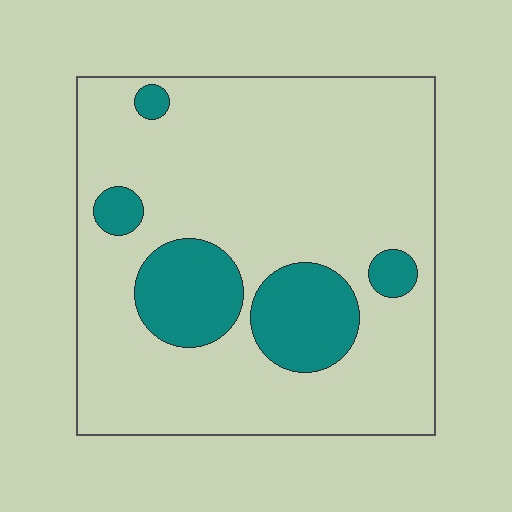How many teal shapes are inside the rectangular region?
5.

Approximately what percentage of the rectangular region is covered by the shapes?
Approximately 20%.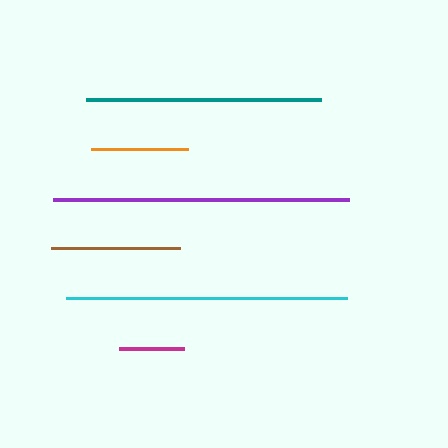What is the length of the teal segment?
The teal segment is approximately 235 pixels long.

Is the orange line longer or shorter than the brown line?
The brown line is longer than the orange line.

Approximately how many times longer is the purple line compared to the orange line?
The purple line is approximately 3.1 times the length of the orange line.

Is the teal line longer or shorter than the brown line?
The teal line is longer than the brown line.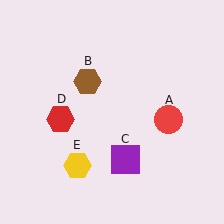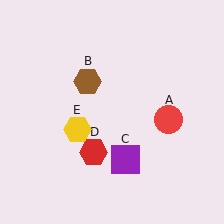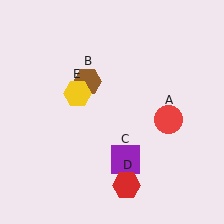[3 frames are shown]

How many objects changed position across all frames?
2 objects changed position: red hexagon (object D), yellow hexagon (object E).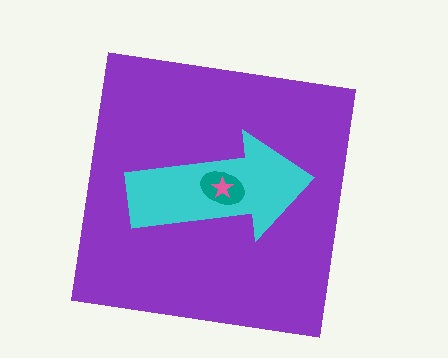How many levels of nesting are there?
4.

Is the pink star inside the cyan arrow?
Yes.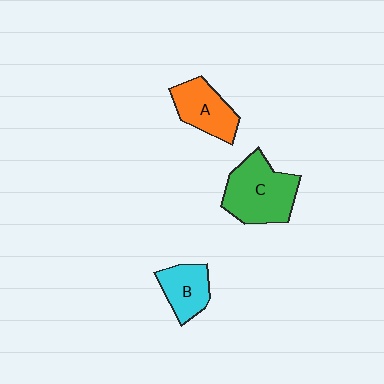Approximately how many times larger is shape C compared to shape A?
Approximately 1.4 times.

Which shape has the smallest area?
Shape B (cyan).